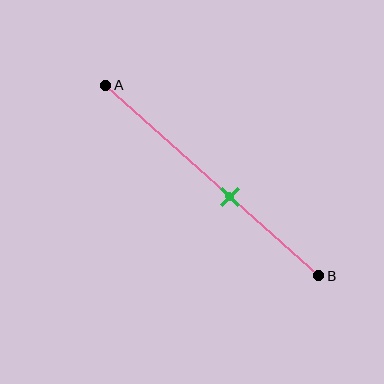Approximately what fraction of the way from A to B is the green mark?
The green mark is approximately 60% of the way from A to B.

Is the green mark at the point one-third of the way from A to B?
No, the mark is at about 60% from A, not at the 33% one-third point.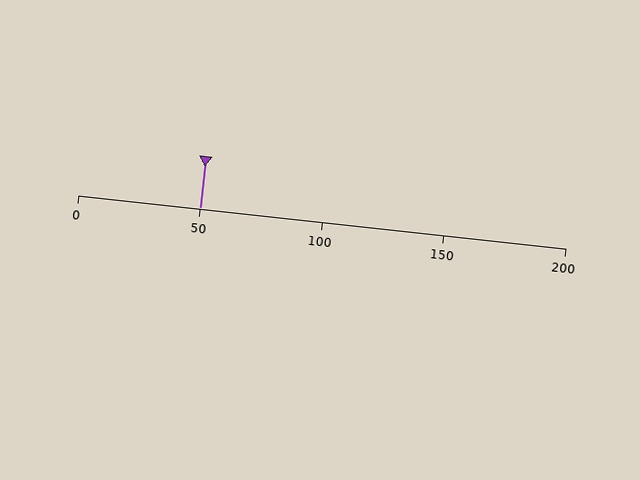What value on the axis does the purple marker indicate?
The marker indicates approximately 50.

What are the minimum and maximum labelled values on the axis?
The axis runs from 0 to 200.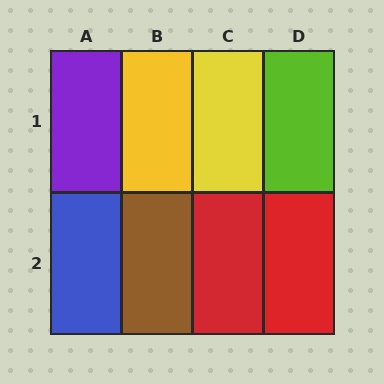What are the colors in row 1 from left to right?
Purple, yellow, yellow, lime.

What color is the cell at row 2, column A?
Blue.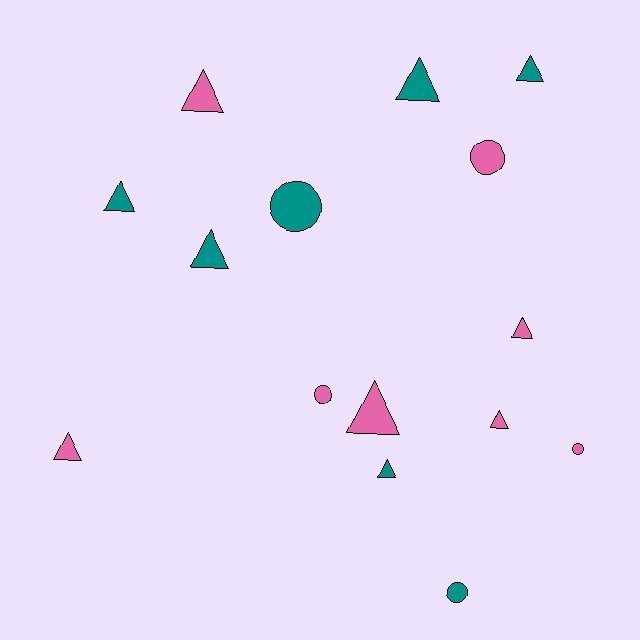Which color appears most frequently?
Pink, with 8 objects.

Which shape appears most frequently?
Triangle, with 10 objects.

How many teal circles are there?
There are 2 teal circles.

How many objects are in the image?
There are 15 objects.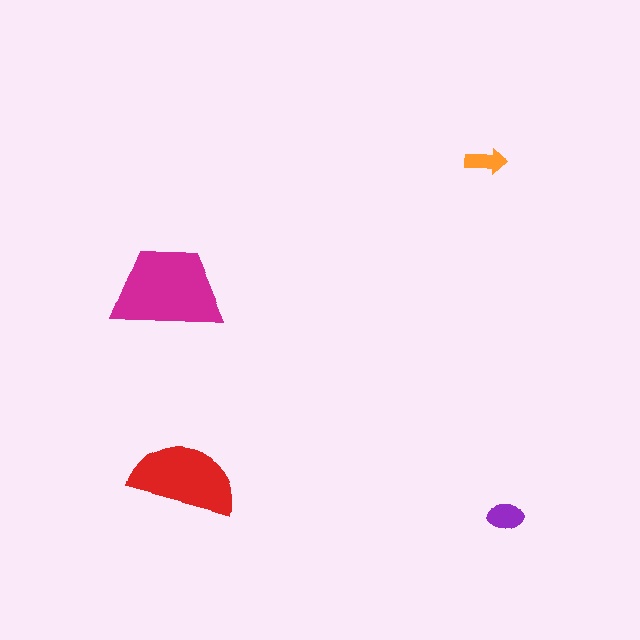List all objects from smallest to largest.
The orange arrow, the purple ellipse, the red semicircle, the magenta trapezoid.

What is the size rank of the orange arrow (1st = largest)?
4th.